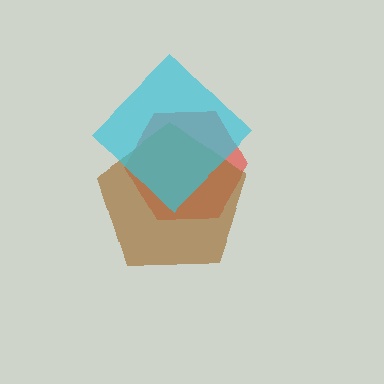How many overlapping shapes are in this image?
There are 3 overlapping shapes in the image.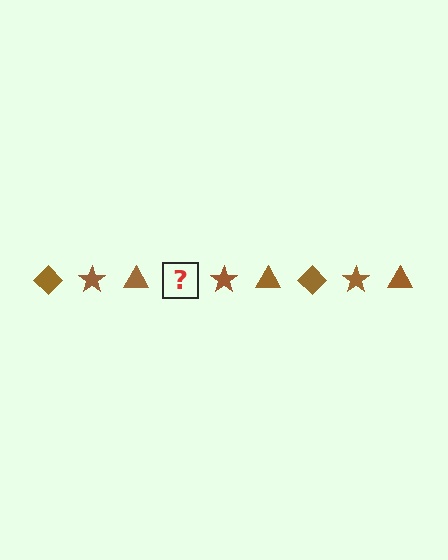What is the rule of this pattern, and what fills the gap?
The rule is that the pattern cycles through diamond, star, triangle shapes in brown. The gap should be filled with a brown diamond.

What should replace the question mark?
The question mark should be replaced with a brown diamond.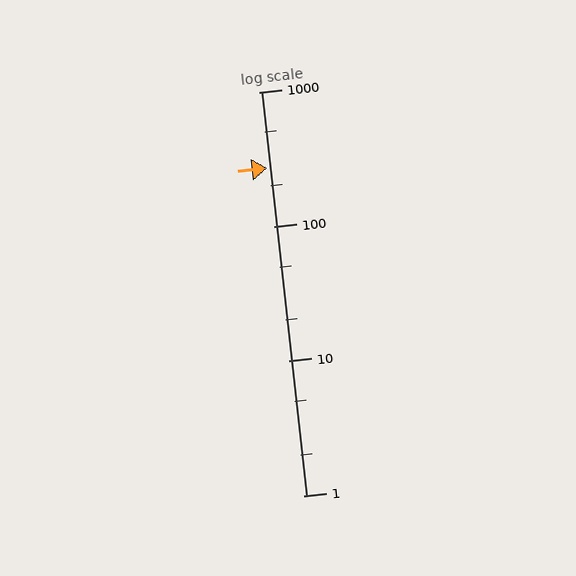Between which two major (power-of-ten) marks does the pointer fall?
The pointer is between 100 and 1000.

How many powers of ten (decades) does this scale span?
The scale spans 3 decades, from 1 to 1000.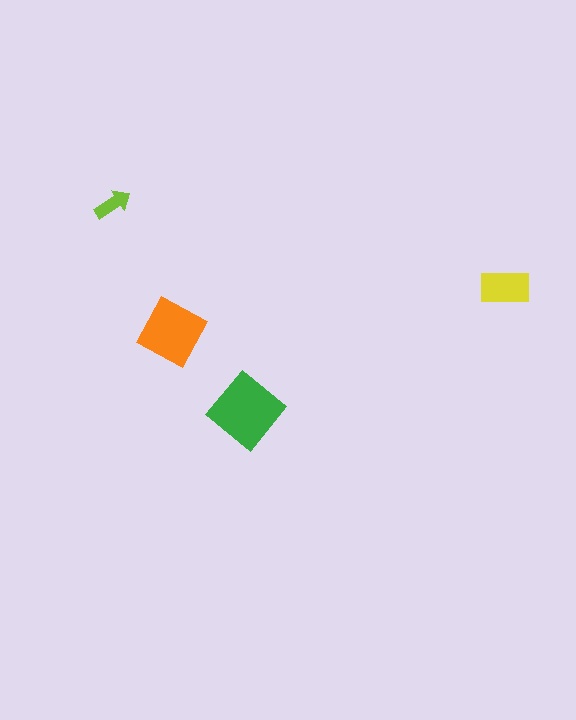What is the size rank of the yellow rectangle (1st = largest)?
3rd.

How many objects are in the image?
There are 4 objects in the image.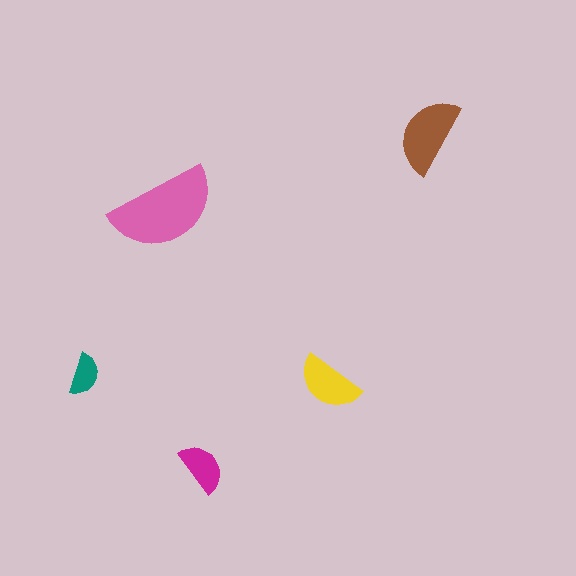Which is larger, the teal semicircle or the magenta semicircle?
The magenta one.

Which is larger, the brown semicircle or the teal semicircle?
The brown one.